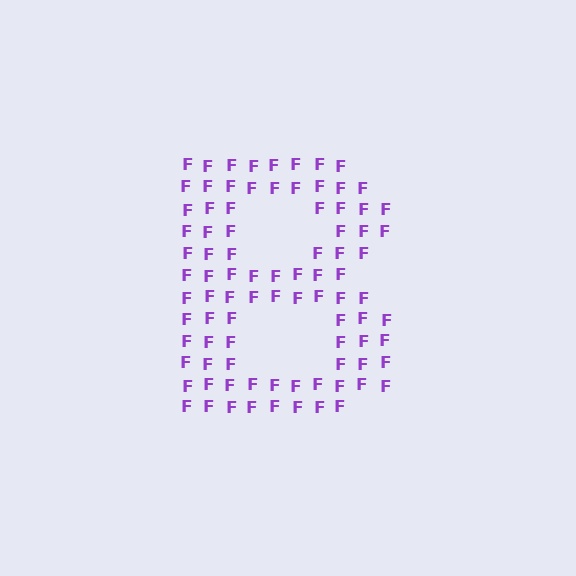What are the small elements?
The small elements are letter F's.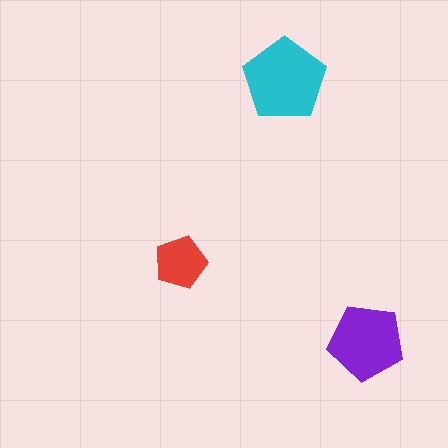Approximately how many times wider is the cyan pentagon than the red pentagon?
About 1.5 times wider.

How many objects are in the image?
There are 3 objects in the image.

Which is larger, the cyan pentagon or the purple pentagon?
The cyan one.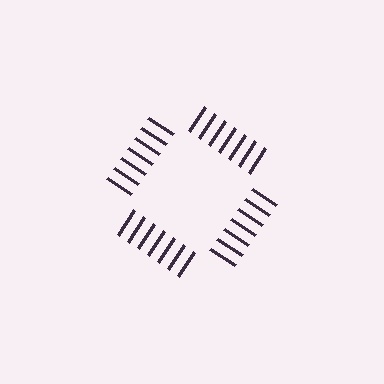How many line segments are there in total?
28 — 7 along each of the 4 edges.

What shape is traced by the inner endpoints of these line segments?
An illusory square — the line segments terminate on its edges but no continuous stroke is drawn.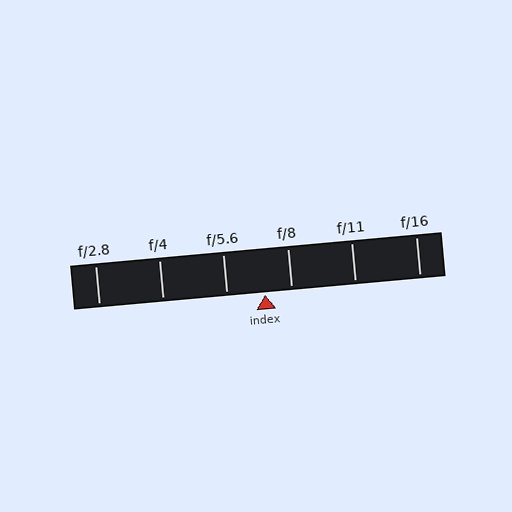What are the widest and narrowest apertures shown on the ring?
The widest aperture shown is f/2.8 and the narrowest is f/16.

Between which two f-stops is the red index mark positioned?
The index mark is between f/5.6 and f/8.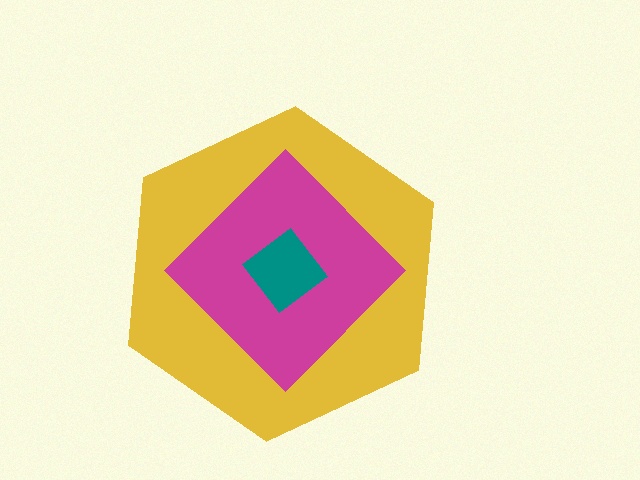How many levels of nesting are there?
3.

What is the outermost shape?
The yellow hexagon.